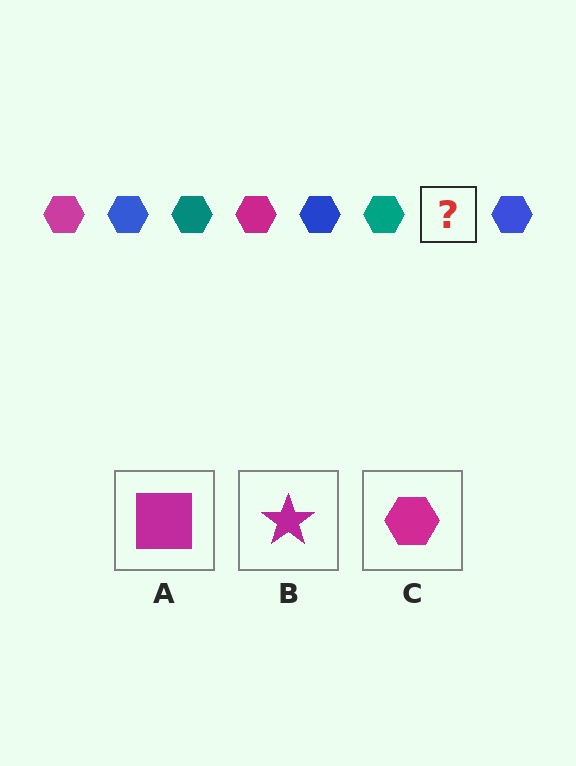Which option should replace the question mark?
Option C.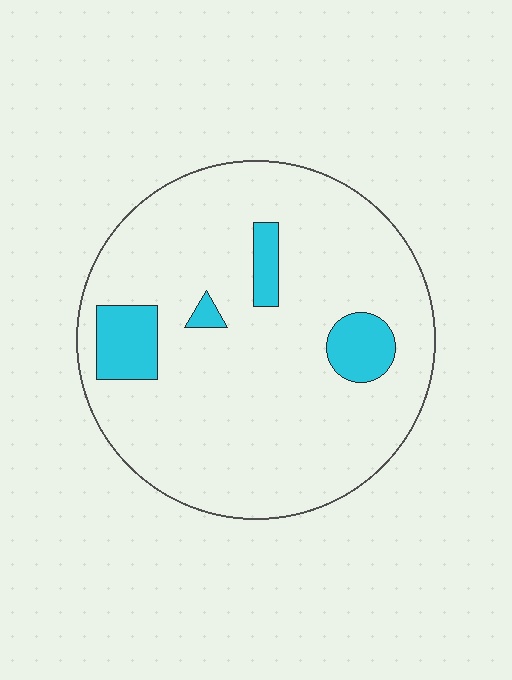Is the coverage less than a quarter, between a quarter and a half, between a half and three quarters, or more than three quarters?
Less than a quarter.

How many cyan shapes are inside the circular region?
4.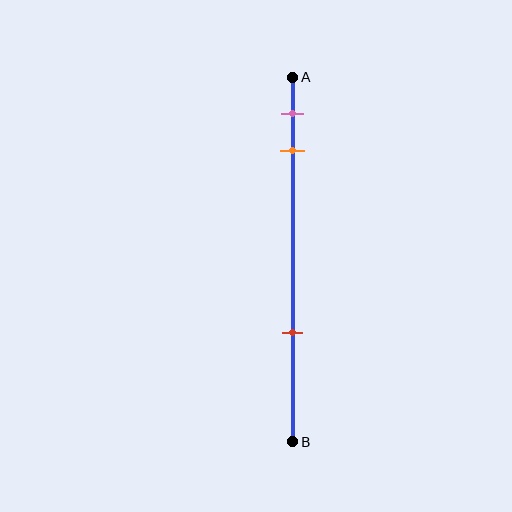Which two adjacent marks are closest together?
The pink and orange marks are the closest adjacent pair.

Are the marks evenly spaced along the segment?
No, the marks are not evenly spaced.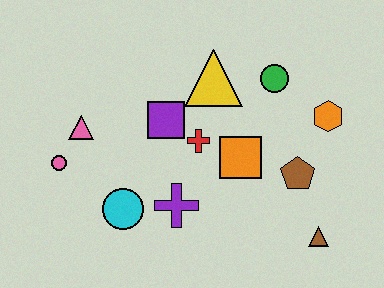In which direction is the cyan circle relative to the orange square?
The cyan circle is to the left of the orange square.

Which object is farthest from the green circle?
The pink circle is farthest from the green circle.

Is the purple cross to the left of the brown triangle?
Yes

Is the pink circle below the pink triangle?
Yes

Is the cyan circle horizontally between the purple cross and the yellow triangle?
No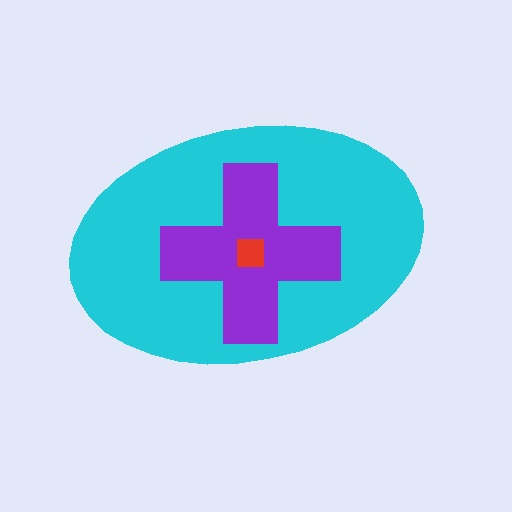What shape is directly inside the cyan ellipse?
The purple cross.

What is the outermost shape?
The cyan ellipse.